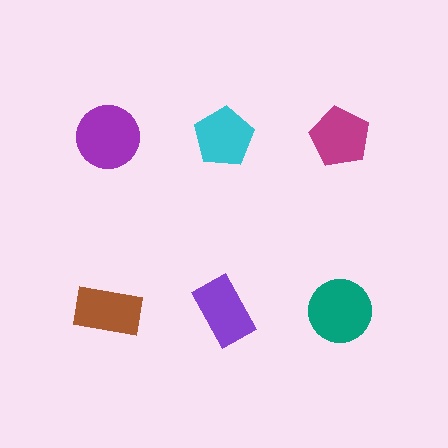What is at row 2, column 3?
A teal circle.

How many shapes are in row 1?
3 shapes.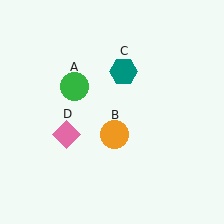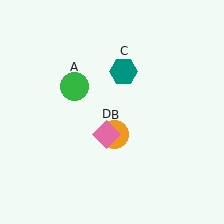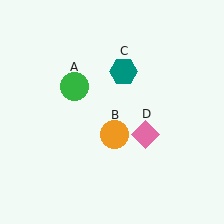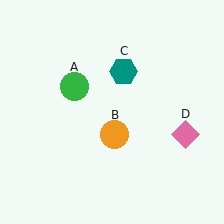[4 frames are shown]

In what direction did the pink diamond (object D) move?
The pink diamond (object D) moved right.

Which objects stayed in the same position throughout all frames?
Green circle (object A) and orange circle (object B) and teal hexagon (object C) remained stationary.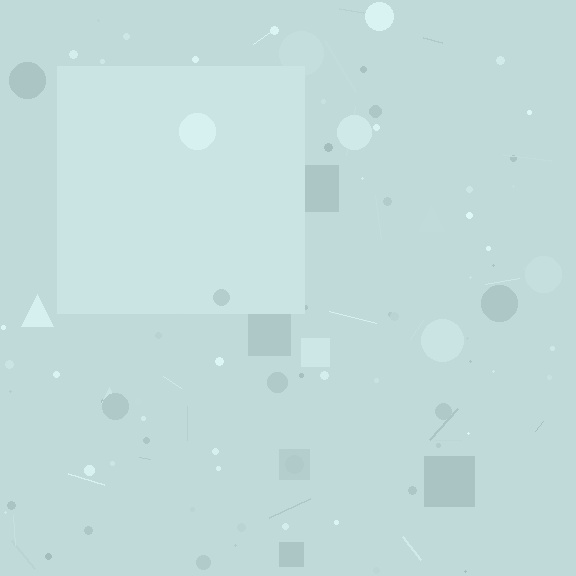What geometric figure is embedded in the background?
A square is embedded in the background.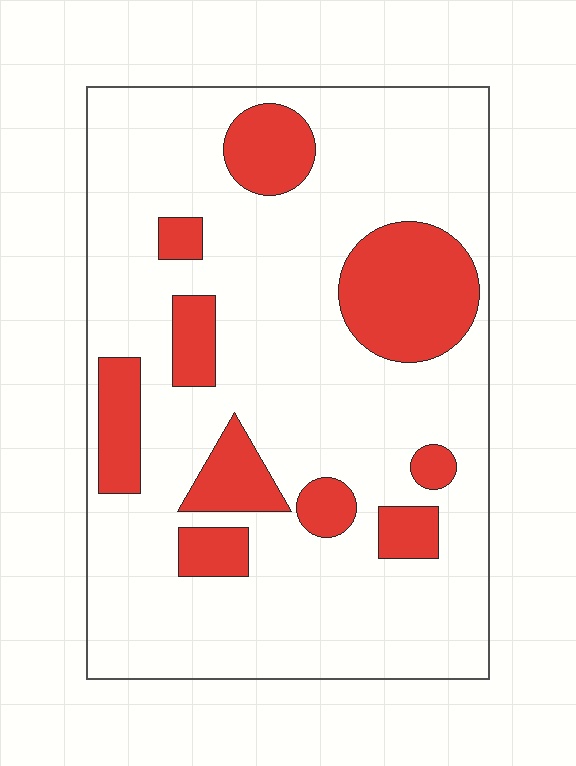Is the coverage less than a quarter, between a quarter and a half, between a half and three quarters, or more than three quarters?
Less than a quarter.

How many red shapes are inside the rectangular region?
10.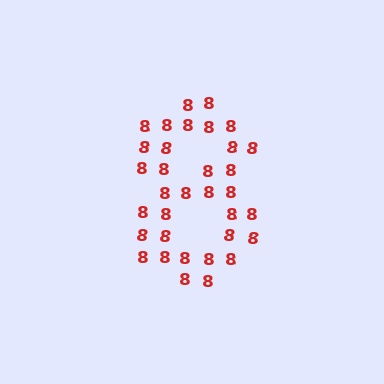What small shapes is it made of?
It is made of small digit 8's.